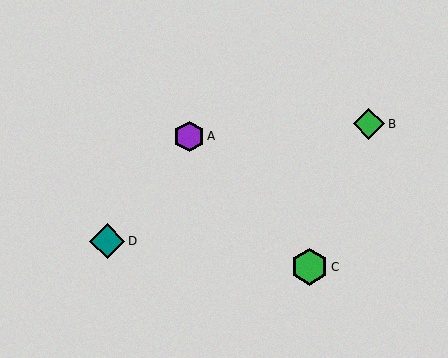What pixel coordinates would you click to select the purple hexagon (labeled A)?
Click at (189, 136) to select the purple hexagon A.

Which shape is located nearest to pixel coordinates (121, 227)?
The teal diamond (labeled D) at (107, 241) is nearest to that location.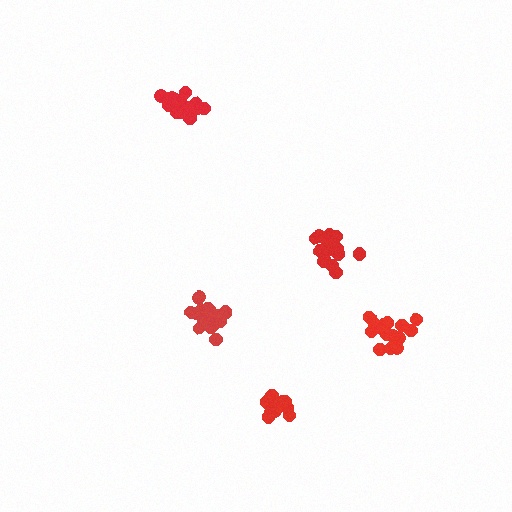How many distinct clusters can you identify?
There are 5 distinct clusters.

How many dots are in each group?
Group 1: 17 dots, Group 2: 18 dots, Group 3: 15 dots, Group 4: 20 dots, Group 5: 15 dots (85 total).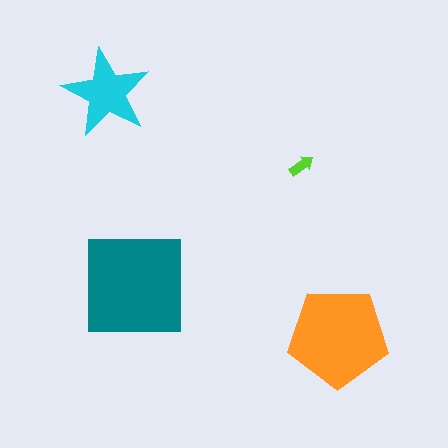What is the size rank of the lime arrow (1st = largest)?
4th.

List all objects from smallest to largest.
The lime arrow, the cyan star, the orange pentagon, the teal square.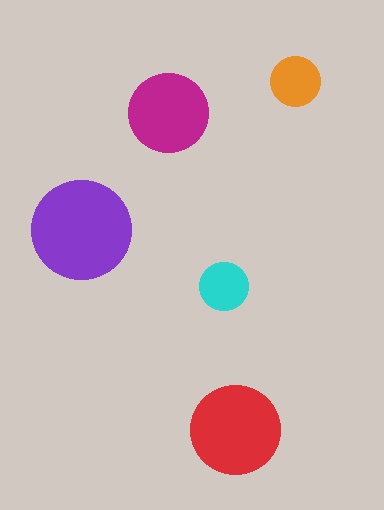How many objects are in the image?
There are 5 objects in the image.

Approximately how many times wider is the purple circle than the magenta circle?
About 1.5 times wider.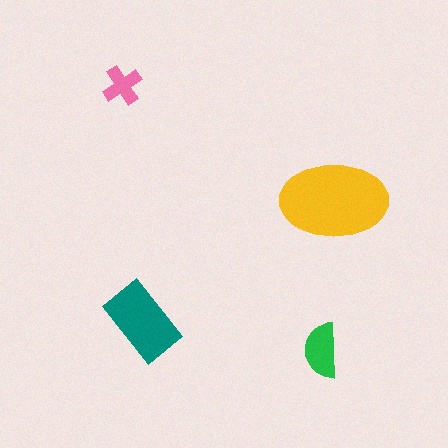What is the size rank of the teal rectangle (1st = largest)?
2nd.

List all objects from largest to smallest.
The yellow ellipse, the teal rectangle, the green semicircle, the pink cross.